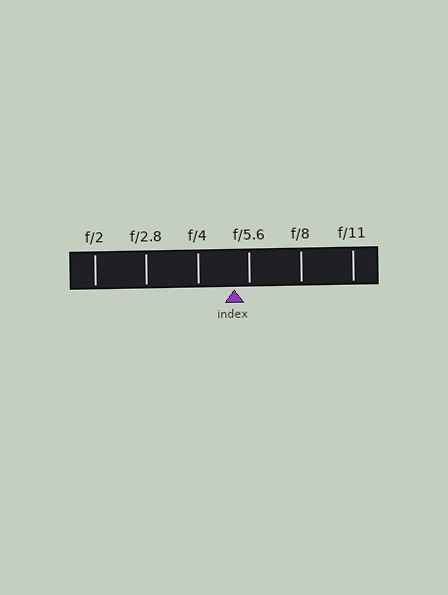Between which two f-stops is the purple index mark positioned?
The index mark is between f/4 and f/5.6.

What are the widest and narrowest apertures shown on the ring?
The widest aperture shown is f/2 and the narrowest is f/11.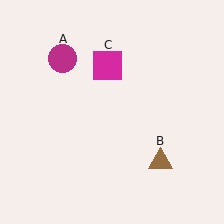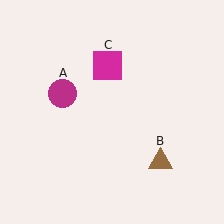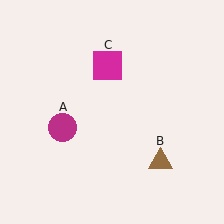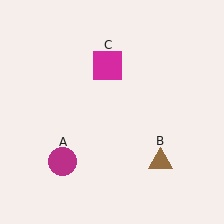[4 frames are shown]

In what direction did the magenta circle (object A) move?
The magenta circle (object A) moved down.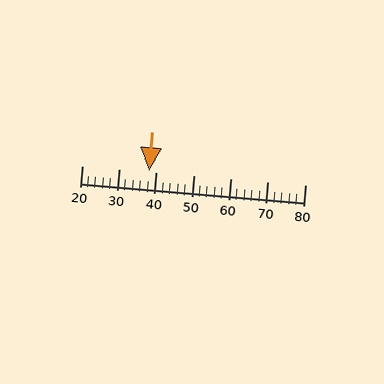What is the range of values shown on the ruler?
The ruler shows values from 20 to 80.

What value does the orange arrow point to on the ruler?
The orange arrow points to approximately 38.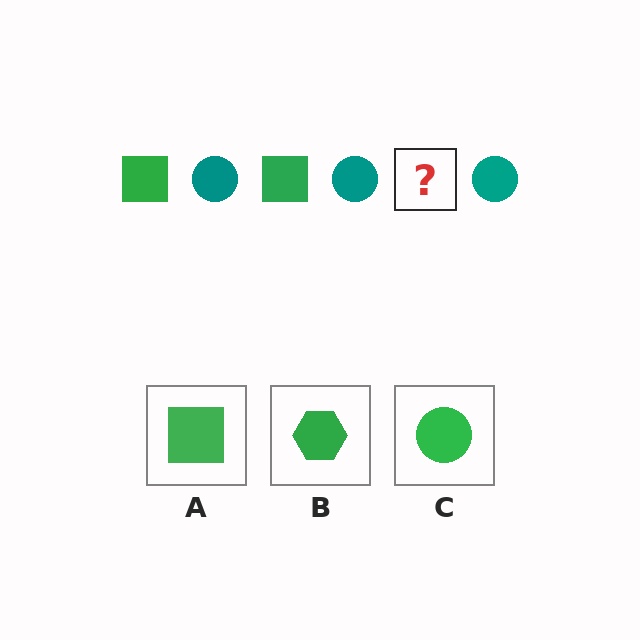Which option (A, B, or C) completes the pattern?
A.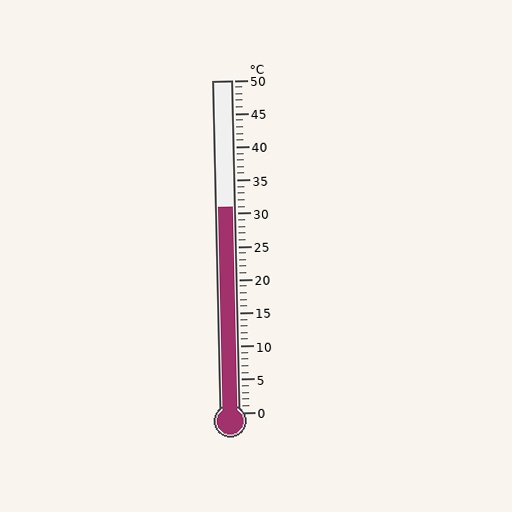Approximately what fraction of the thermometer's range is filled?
The thermometer is filled to approximately 60% of its range.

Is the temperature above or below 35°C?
The temperature is below 35°C.